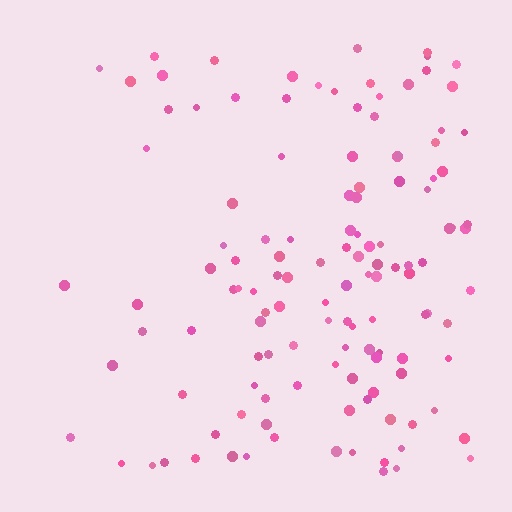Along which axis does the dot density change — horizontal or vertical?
Horizontal.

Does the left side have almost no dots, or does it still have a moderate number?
Still a moderate number, just noticeably fewer than the right.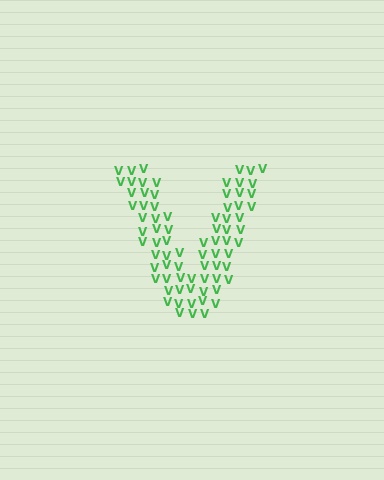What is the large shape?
The large shape is the letter V.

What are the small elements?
The small elements are letter V's.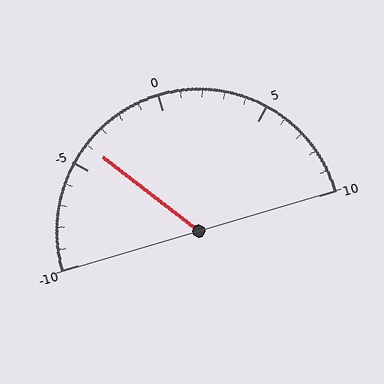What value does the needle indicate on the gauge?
The needle indicates approximately -4.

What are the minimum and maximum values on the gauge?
The gauge ranges from -10 to 10.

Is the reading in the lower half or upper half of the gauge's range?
The reading is in the lower half of the range (-10 to 10).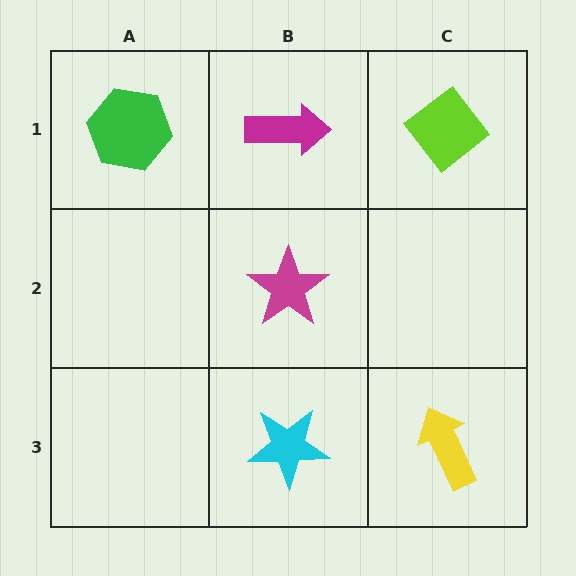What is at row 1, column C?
A lime diamond.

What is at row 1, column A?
A green hexagon.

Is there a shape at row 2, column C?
No, that cell is empty.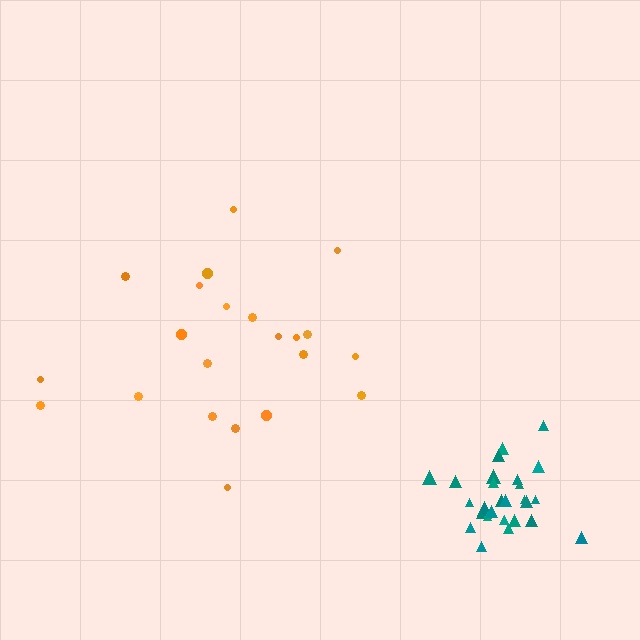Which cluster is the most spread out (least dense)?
Orange.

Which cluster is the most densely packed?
Teal.